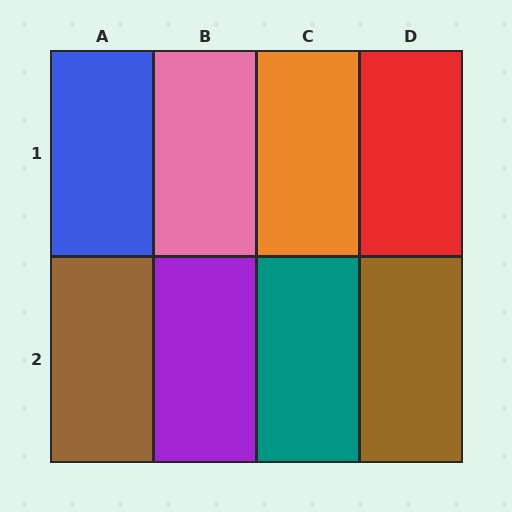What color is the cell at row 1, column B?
Pink.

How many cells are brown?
2 cells are brown.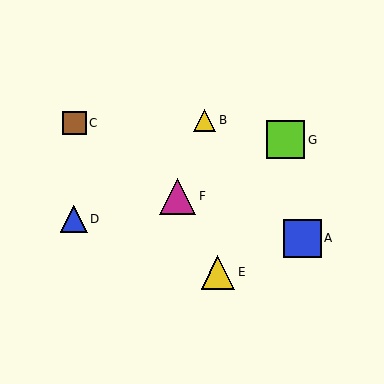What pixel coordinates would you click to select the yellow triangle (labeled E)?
Click at (218, 272) to select the yellow triangle E.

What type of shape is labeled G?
Shape G is a lime square.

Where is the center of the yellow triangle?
The center of the yellow triangle is at (218, 272).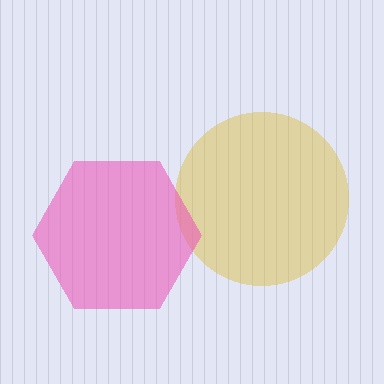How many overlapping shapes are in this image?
There are 2 overlapping shapes in the image.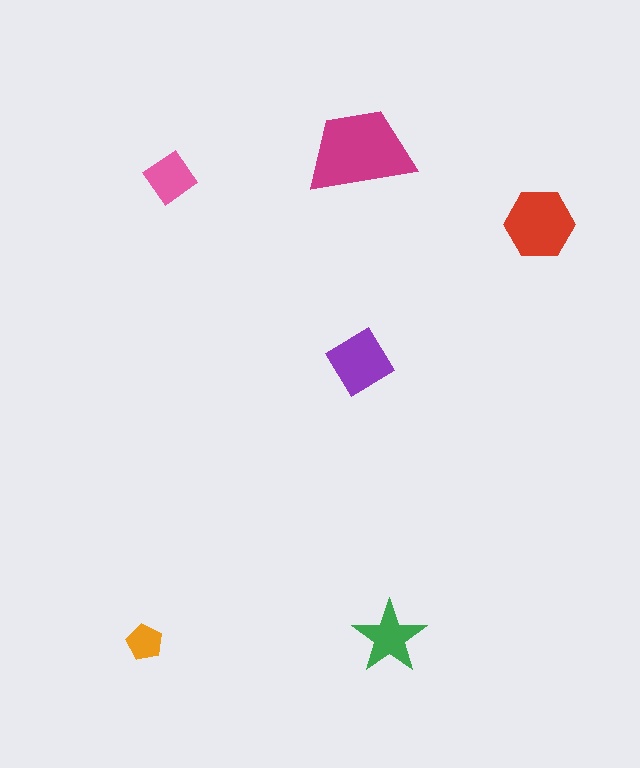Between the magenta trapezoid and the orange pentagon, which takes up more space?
The magenta trapezoid.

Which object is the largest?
The magenta trapezoid.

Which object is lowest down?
The orange pentagon is bottommost.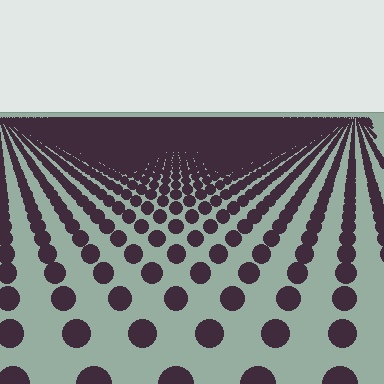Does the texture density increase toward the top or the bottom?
Density increases toward the top.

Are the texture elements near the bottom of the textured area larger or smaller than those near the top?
Larger. Near the bottom, elements are closer to the viewer and appear at a bigger on-screen size.